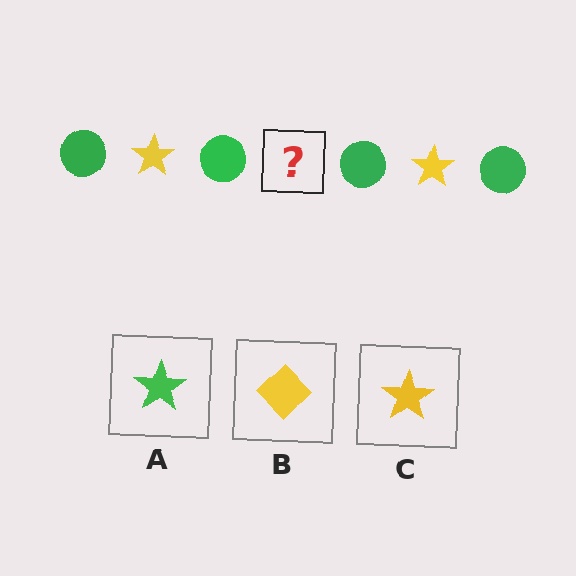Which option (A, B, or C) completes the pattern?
C.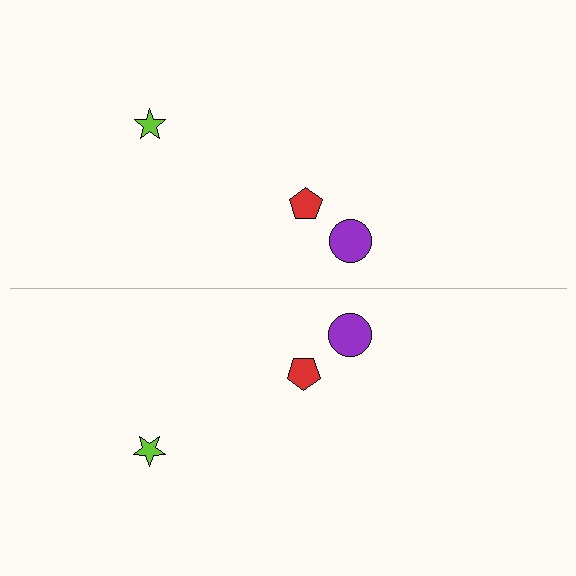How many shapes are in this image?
There are 6 shapes in this image.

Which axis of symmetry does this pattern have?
The pattern has a horizontal axis of symmetry running through the center of the image.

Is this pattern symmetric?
Yes, this pattern has bilateral (reflection) symmetry.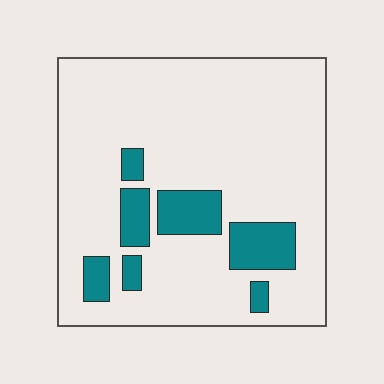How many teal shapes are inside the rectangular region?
7.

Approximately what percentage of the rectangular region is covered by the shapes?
Approximately 15%.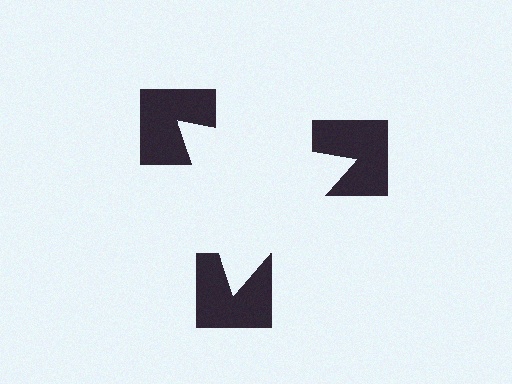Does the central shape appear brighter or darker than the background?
It typically appears slightly brighter than the background, even though no actual brightness change is drawn.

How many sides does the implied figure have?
3 sides.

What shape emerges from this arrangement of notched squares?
An illusory triangle — its edges are inferred from the aligned wedge cuts in the notched squares, not physically drawn.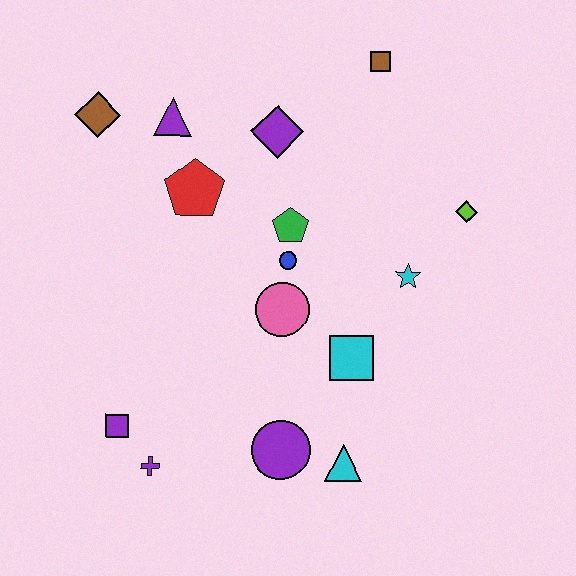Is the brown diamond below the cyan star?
No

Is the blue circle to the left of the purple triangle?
No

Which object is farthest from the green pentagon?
The purple cross is farthest from the green pentagon.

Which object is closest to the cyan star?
The lime diamond is closest to the cyan star.